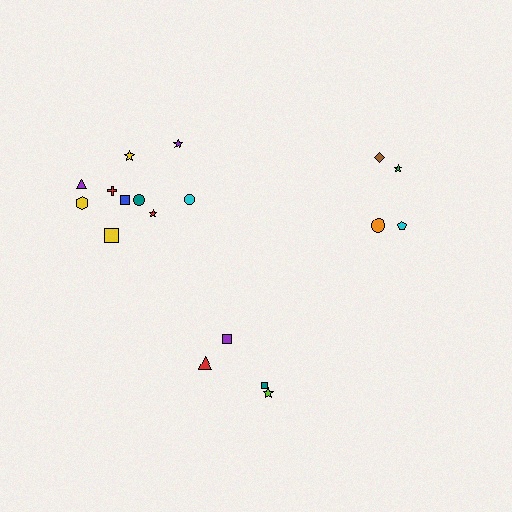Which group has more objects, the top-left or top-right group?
The top-left group.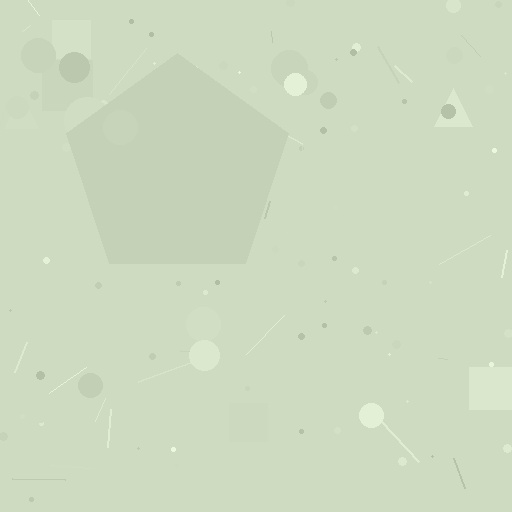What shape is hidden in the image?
A pentagon is hidden in the image.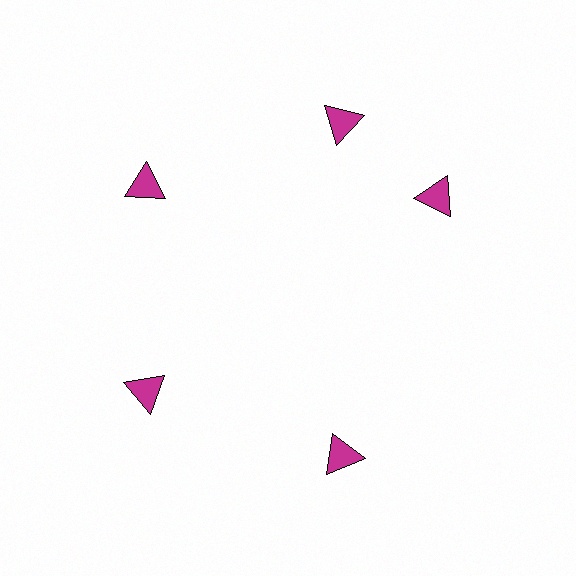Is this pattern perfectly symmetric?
No. The 5 magenta triangles are arranged in a ring, but one element near the 3 o'clock position is rotated out of alignment along the ring, breaking the 5-fold rotational symmetry.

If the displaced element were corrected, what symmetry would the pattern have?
It would have 5-fold rotational symmetry — the pattern would map onto itself every 72 degrees.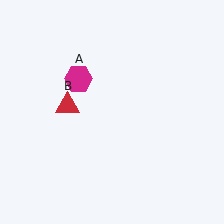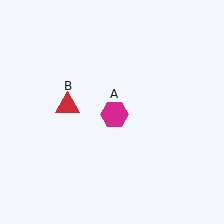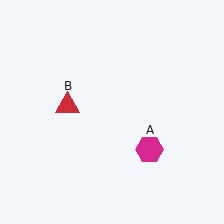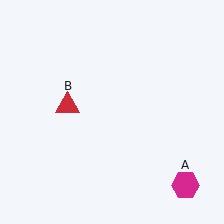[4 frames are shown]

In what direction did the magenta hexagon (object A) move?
The magenta hexagon (object A) moved down and to the right.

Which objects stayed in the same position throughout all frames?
Red triangle (object B) remained stationary.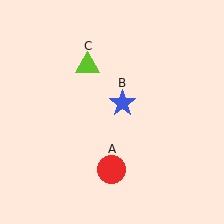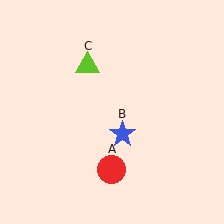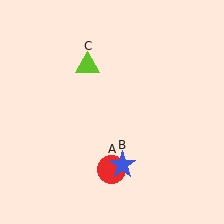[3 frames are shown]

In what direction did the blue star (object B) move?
The blue star (object B) moved down.